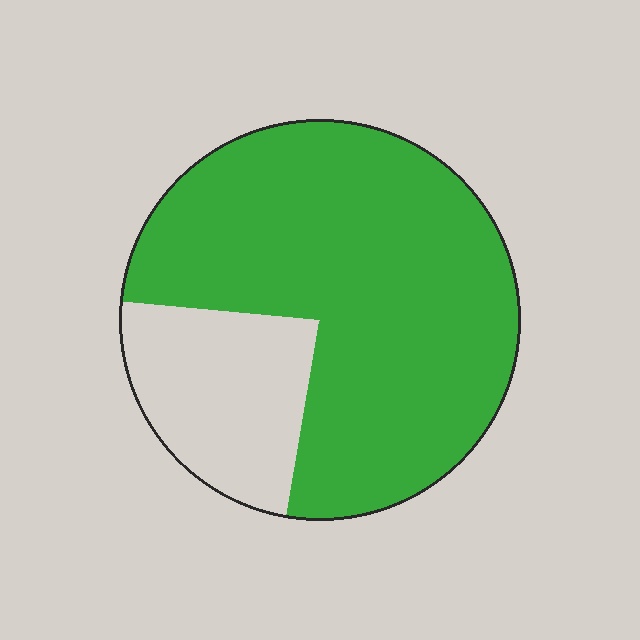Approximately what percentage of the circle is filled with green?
Approximately 75%.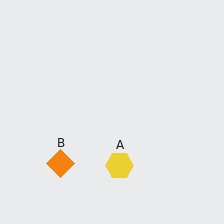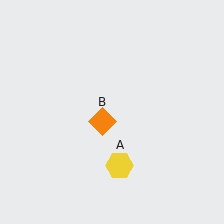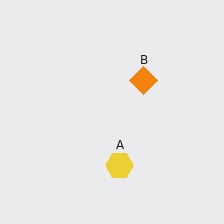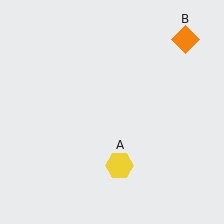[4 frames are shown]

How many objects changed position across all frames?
1 object changed position: orange diamond (object B).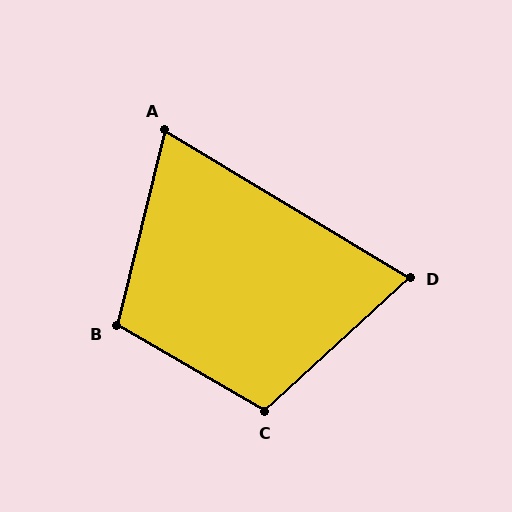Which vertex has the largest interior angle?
C, at approximately 107 degrees.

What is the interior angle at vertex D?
Approximately 74 degrees (acute).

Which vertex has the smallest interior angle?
A, at approximately 73 degrees.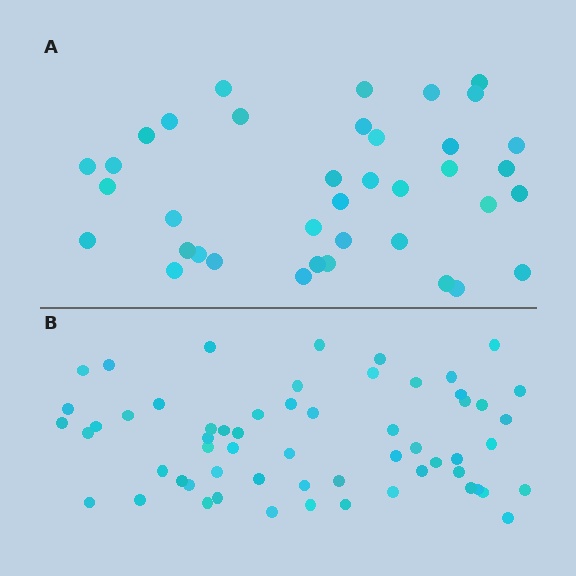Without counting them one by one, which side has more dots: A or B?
Region B (the bottom region) has more dots.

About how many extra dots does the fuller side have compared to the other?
Region B has approximately 20 more dots than region A.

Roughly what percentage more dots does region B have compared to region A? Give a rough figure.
About 55% more.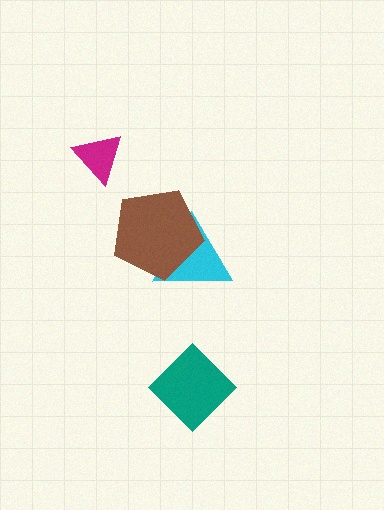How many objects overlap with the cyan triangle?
1 object overlaps with the cyan triangle.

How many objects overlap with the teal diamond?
0 objects overlap with the teal diamond.